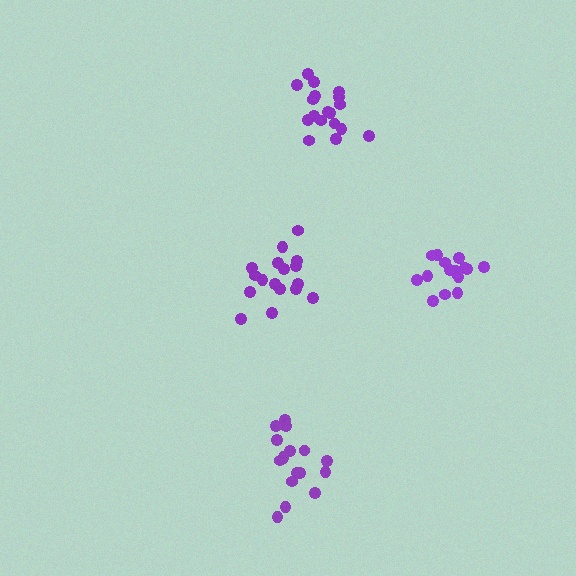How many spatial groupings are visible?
There are 4 spatial groupings.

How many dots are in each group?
Group 1: 17 dots, Group 2: 16 dots, Group 3: 18 dots, Group 4: 17 dots (68 total).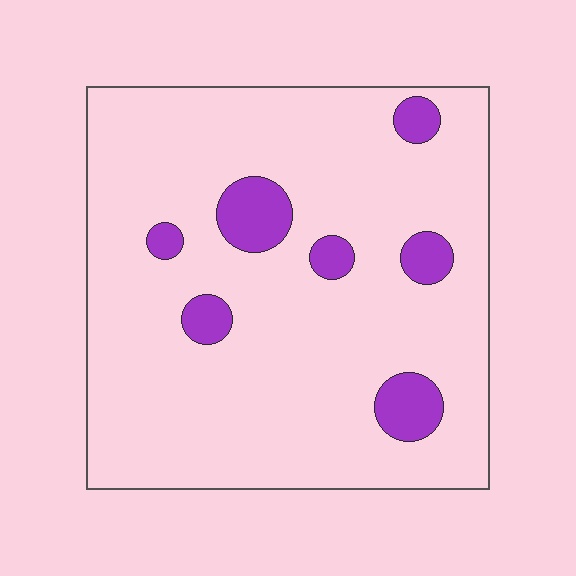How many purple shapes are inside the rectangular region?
7.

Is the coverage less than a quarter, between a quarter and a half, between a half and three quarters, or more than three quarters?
Less than a quarter.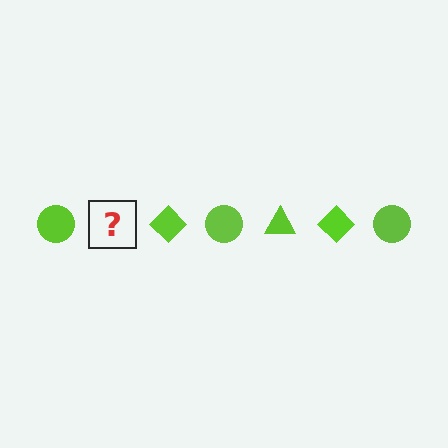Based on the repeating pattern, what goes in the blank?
The blank should be a lime triangle.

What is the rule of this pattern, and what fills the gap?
The rule is that the pattern cycles through circle, triangle, diamond shapes in lime. The gap should be filled with a lime triangle.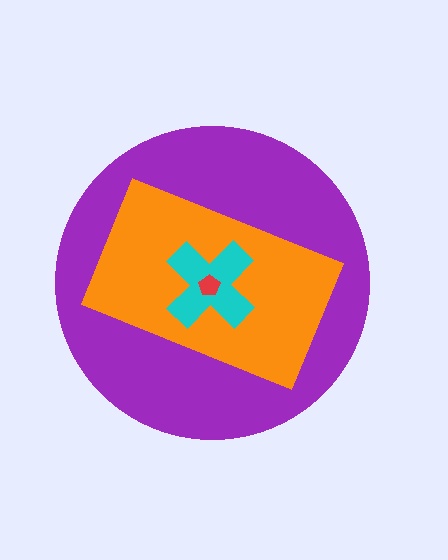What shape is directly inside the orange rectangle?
The cyan cross.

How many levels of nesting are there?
4.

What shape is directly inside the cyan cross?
The red pentagon.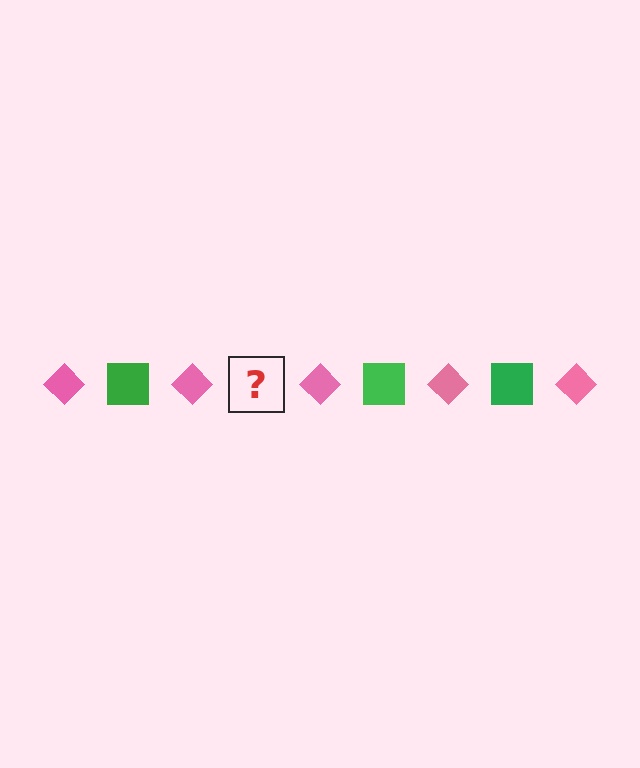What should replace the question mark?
The question mark should be replaced with a green square.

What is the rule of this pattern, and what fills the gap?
The rule is that the pattern alternates between pink diamond and green square. The gap should be filled with a green square.